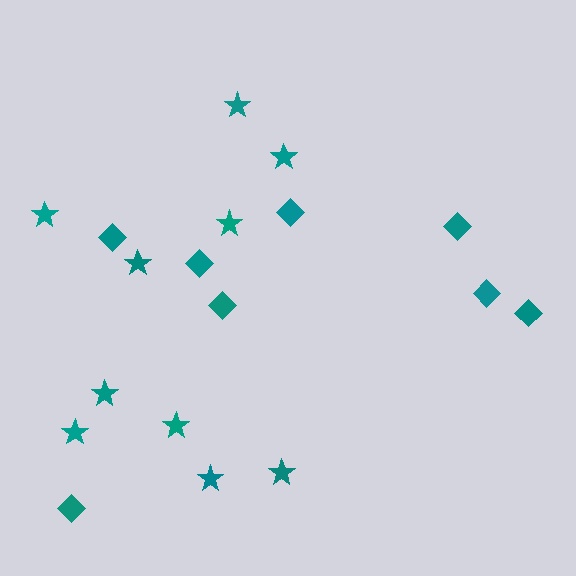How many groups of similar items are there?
There are 2 groups: one group of diamonds (8) and one group of stars (10).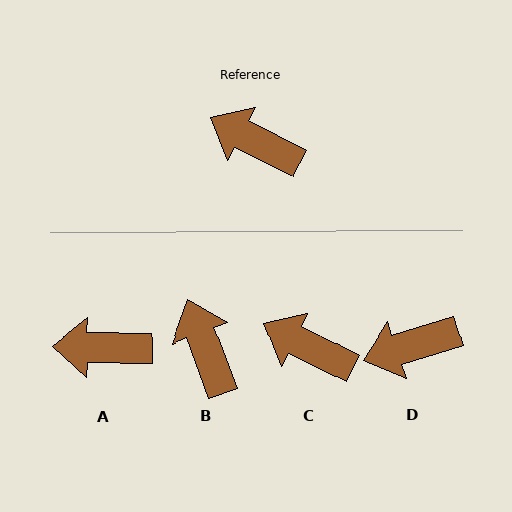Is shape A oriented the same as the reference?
No, it is off by about 26 degrees.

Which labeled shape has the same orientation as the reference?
C.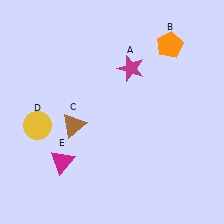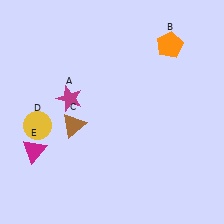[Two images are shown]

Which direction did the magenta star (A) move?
The magenta star (A) moved left.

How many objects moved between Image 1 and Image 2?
2 objects moved between the two images.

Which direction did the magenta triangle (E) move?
The magenta triangle (E) moved left.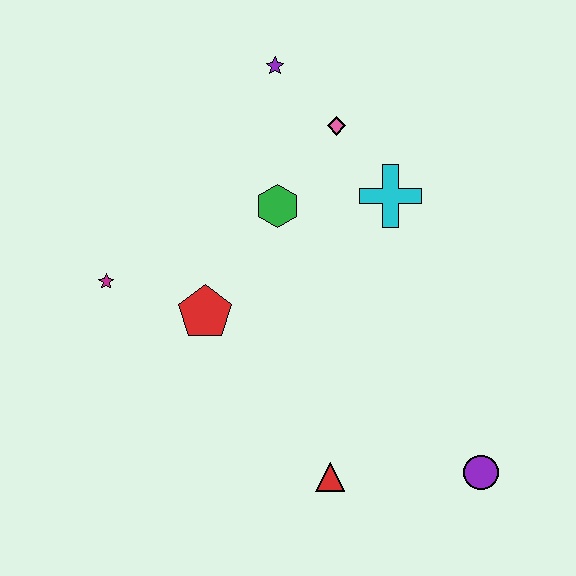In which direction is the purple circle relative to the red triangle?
The purple circle is to the right of the red triangle.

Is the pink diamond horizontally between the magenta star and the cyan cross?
Yes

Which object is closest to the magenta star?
The red pentagon is closest to the magenta star.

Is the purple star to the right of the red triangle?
No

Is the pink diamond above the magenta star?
Yes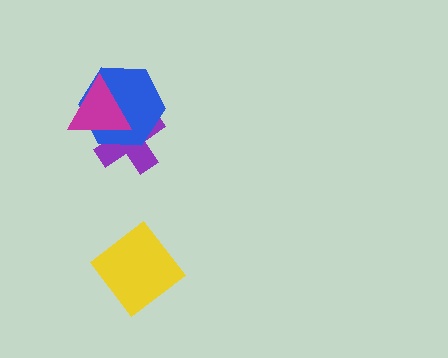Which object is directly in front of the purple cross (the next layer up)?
The blue hexagon is directly in front of the purple cross.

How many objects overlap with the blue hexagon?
2 objects overlap with the blue hexagon.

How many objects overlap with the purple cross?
2 objects overlap with the purple cross.